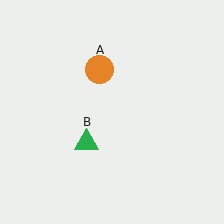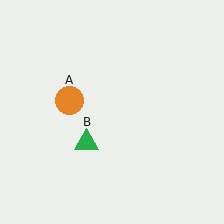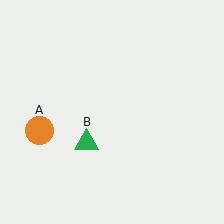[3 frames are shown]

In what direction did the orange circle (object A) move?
The orange circle (object A) moved down and to the left.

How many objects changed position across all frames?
1 object changed position: orange circle (object A).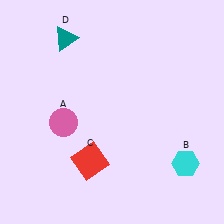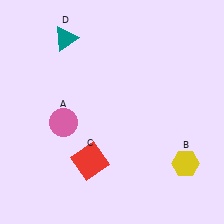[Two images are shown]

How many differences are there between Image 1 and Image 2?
There is 1 difference between the two images.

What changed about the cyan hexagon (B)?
In Image 1, B is cyan. In Image 2, it changed to yellow.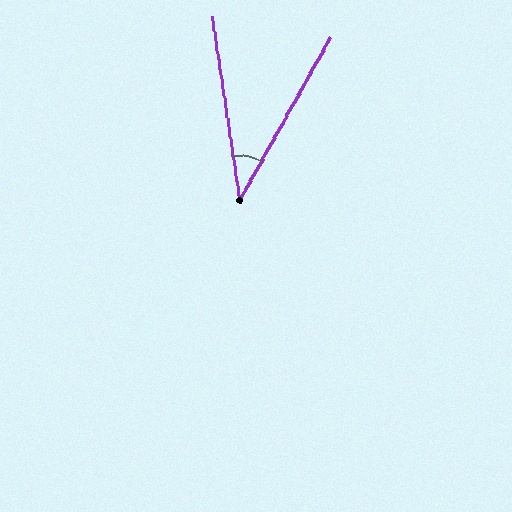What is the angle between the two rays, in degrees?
Approximately 38 degrees.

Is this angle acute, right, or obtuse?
It is acute.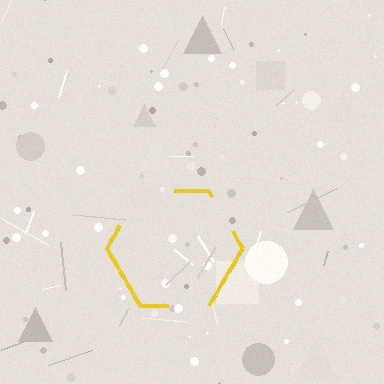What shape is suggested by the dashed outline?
The dashed outline suggests a hexagon.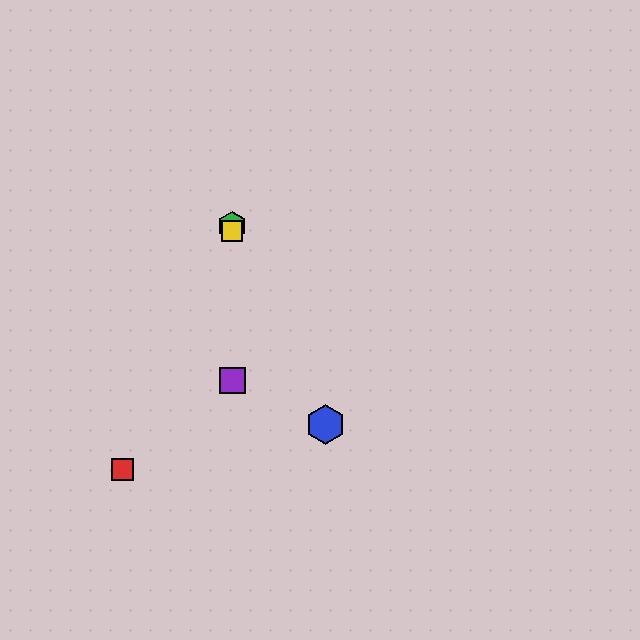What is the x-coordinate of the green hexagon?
The green hexagon is at x≈232.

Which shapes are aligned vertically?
The green hexagon, the yellow square, the purple square are aligned vertically.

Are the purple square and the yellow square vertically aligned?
Yes, both are at x≈232.